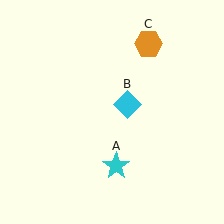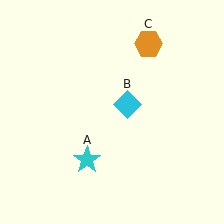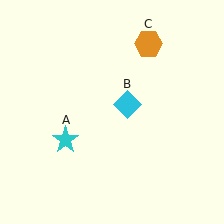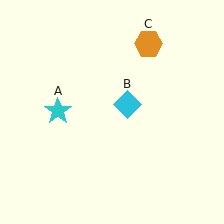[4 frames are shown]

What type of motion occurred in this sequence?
The cyan star (object A) rotated clockwise around the center of the scene.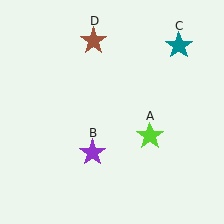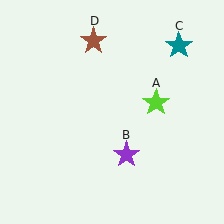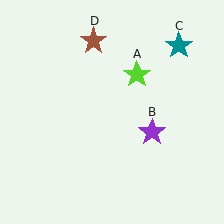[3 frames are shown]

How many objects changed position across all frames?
2 objects changed position: lime star (object A), purple star (object B).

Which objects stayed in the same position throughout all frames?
Teal star (object C) and brown star (object D) remained stationary.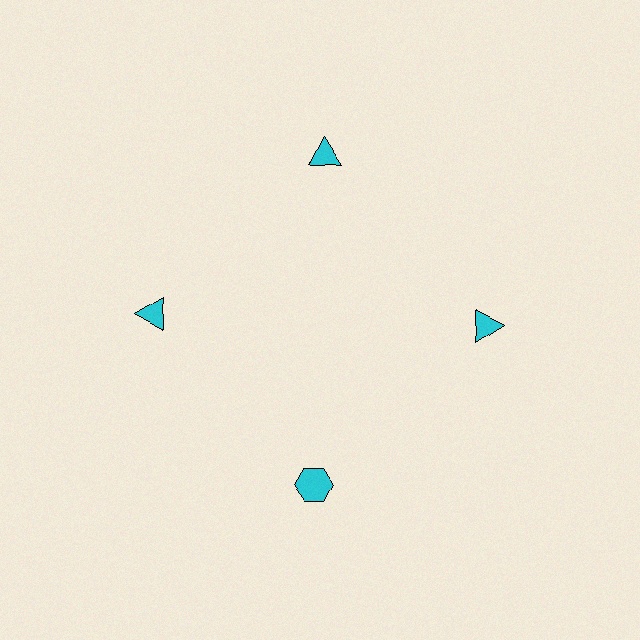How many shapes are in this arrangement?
There are 4 shapes arranged in a ring pattern.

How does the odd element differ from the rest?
It has a different shape: hexagon instead of triangle.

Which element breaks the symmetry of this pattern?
The cyan hexagon at roughly the 6 o'clock position breaks the symmetry. All other shapes are cyan triangles.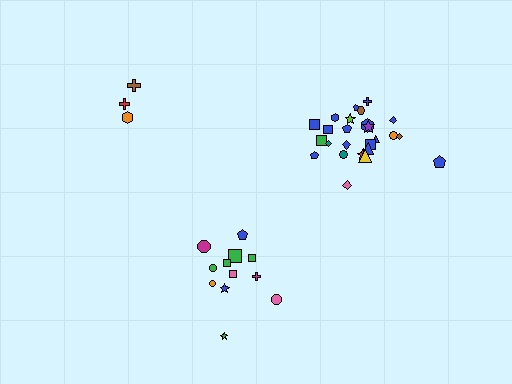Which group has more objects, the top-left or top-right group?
The top-right group.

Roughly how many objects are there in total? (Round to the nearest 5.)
Roughly 40 objects in total.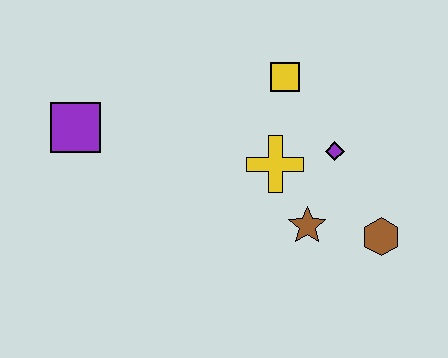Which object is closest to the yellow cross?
The purple diamond is closest to the yellow cross.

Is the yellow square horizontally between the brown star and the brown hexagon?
No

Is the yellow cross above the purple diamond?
No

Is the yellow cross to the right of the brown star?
No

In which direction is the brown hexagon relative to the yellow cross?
The brown hexagon is to the right of the yellow cross.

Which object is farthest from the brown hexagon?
The purple square is farthest from the brown hexagon.